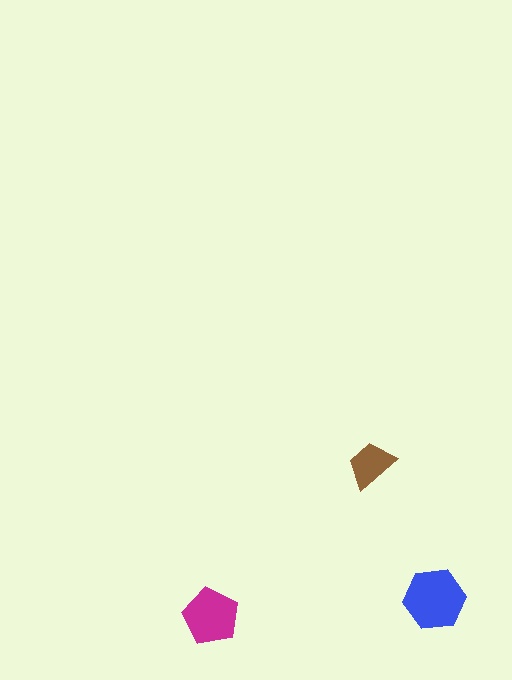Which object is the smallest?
The brown trapezoid.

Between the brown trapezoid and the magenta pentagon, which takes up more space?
The magenta pentagon.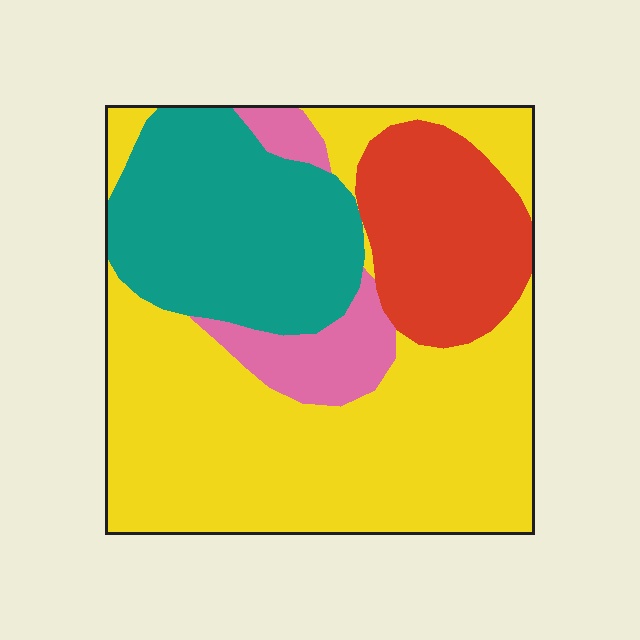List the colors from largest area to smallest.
From largest to smallest: yellow, teal, red, pink.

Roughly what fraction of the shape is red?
Red covers roughly 15% of the shape.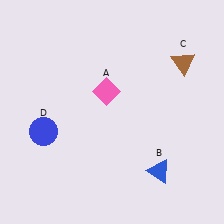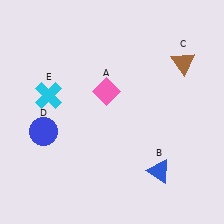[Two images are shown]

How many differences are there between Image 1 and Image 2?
There is 1 difference between the two images.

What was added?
A cyan cross (E) was added in Image 2.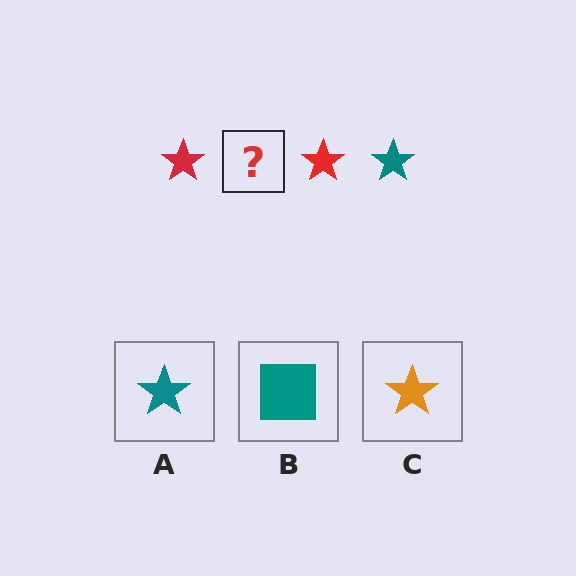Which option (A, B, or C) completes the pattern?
A.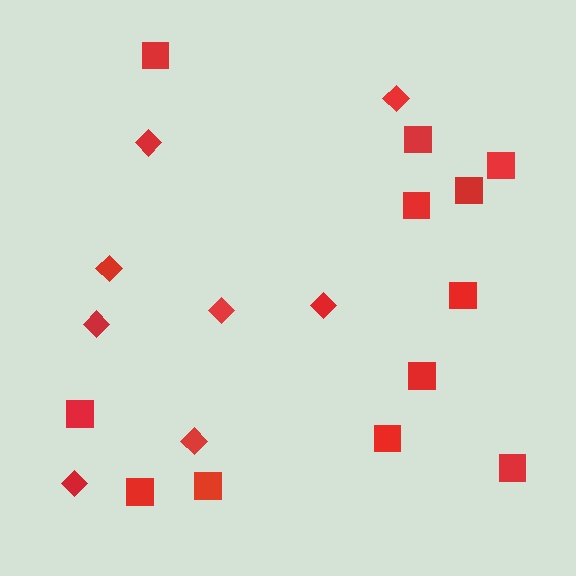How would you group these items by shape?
There are 2 groups: one group of squares (12) and one group of diamonds (8).